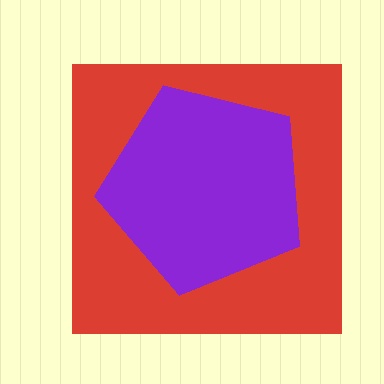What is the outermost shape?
The red square.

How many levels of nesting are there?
2.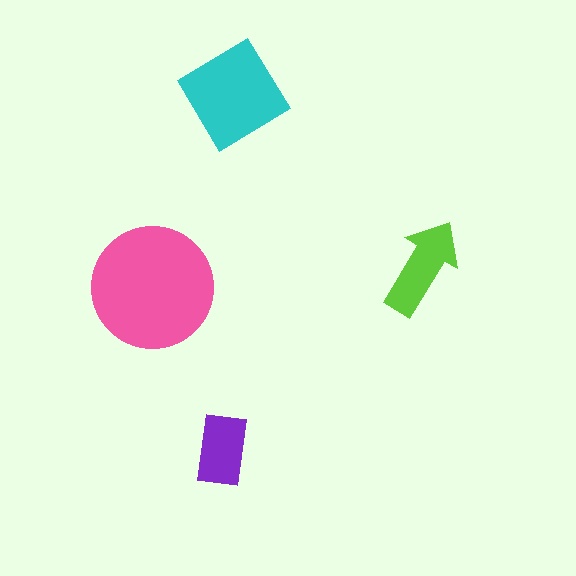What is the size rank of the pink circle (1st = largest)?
1st.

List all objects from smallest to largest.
The purple rectangle, the lime arrow, the cyan diamond, the pink circle.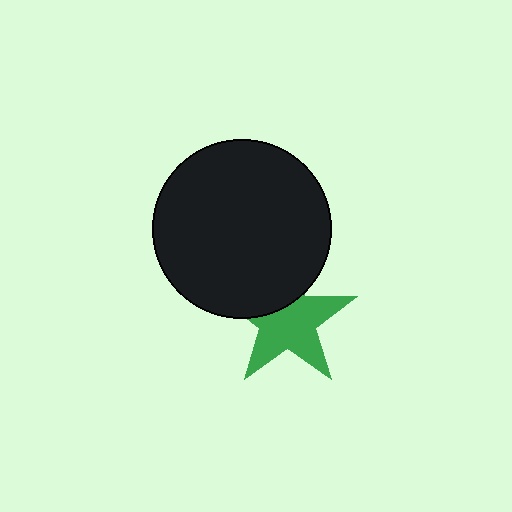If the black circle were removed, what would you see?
You would see the complete green star.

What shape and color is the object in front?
The object in front is a black circle.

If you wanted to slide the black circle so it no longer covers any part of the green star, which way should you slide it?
Slide it up — that is the most direct way to separate the two shapes.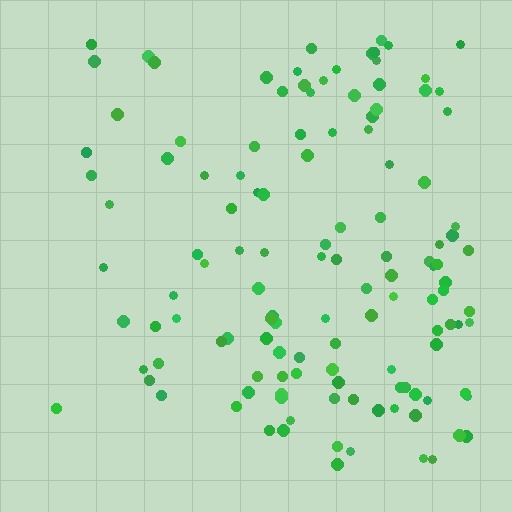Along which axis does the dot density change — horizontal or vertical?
Horizontal.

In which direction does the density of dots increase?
From left to right, with the right side densest.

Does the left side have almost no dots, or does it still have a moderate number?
Still a moderate number, just noticeably fewer than the right.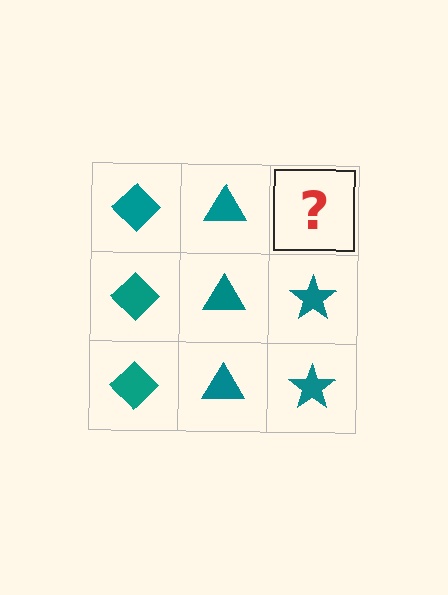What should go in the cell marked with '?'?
The missing cell should contain a teal star.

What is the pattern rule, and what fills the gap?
The rule is that each column has a consistent shape. The gap should be filled with a teal star.